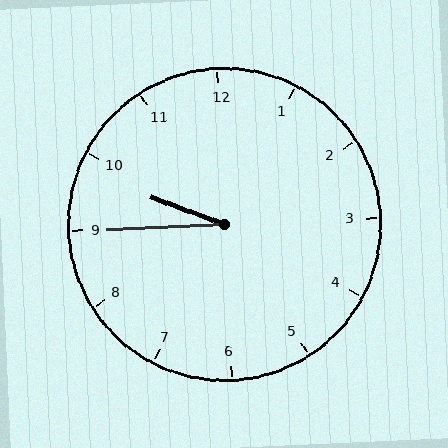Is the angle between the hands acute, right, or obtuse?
It is acute.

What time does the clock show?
9:45.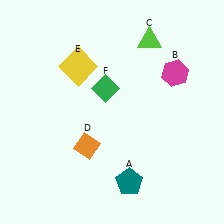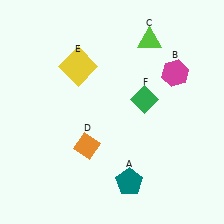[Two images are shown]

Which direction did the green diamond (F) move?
The green diamond (F) moved right.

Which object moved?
The green diamond (F) moved right.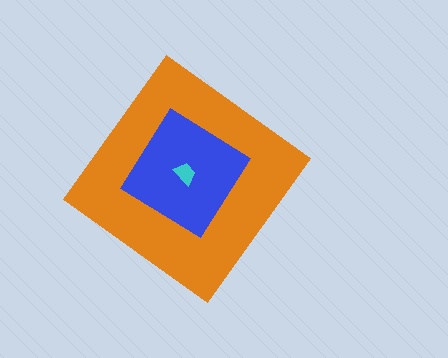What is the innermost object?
The cyan trapezoid.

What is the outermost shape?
The orange diamond.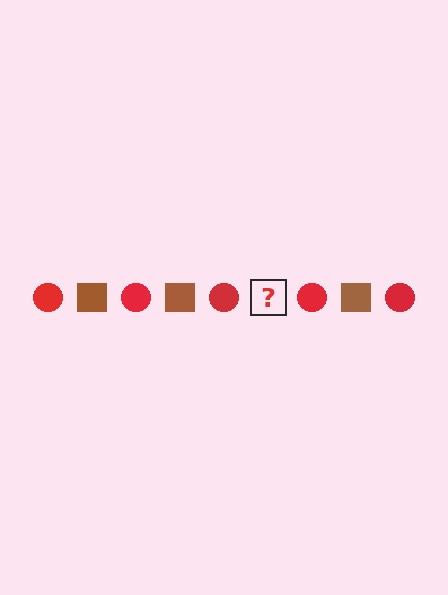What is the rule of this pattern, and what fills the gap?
The rule is that the pattern alternates between red circle and brown square. The gap should be filled with a brown square.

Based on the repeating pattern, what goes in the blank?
The blank should be a brown square.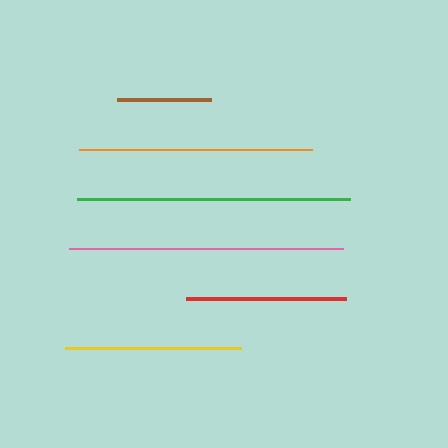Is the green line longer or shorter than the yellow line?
The green line is longer than the yellow line.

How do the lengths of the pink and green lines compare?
The pink and green lines are approximately the same length.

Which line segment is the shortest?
The brown line is the shortest at approximately 94 pixels.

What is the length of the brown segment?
The brown segment is approximately 94 pixels long.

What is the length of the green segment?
The green segment is approximately 272 pixels long.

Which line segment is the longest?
The pink line is the longest at approximately 274 pixels.